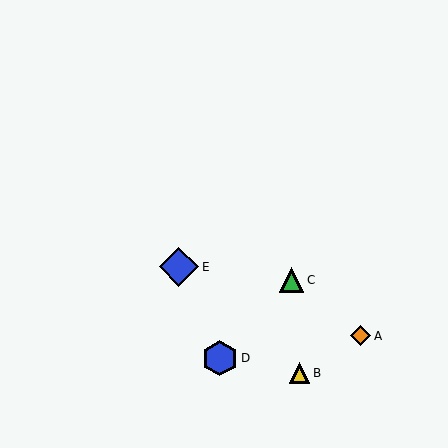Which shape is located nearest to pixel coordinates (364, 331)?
The orange diamond (labeled A) at (361, 336) is nearest to that location.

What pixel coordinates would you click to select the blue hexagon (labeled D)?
Click at (220, 358) to select the blue hexagon D.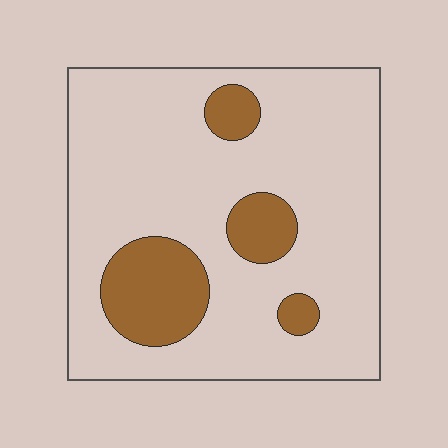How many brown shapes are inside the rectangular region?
4.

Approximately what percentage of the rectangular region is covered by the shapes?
Approximately 20%.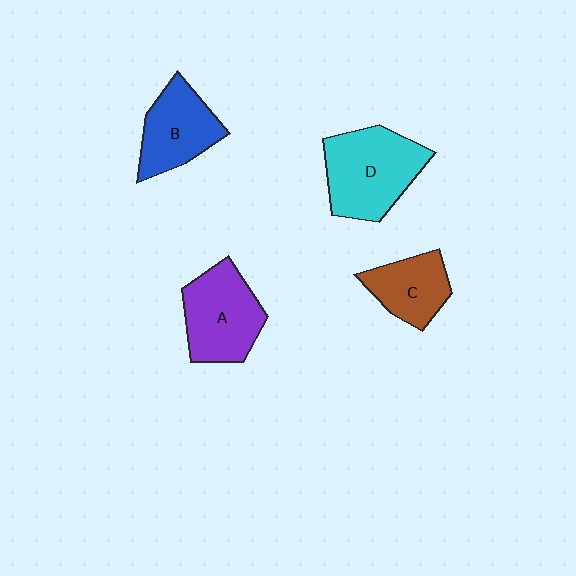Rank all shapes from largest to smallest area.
From largest to smallest: D (cyan), A (purple), B (blue), C (brown).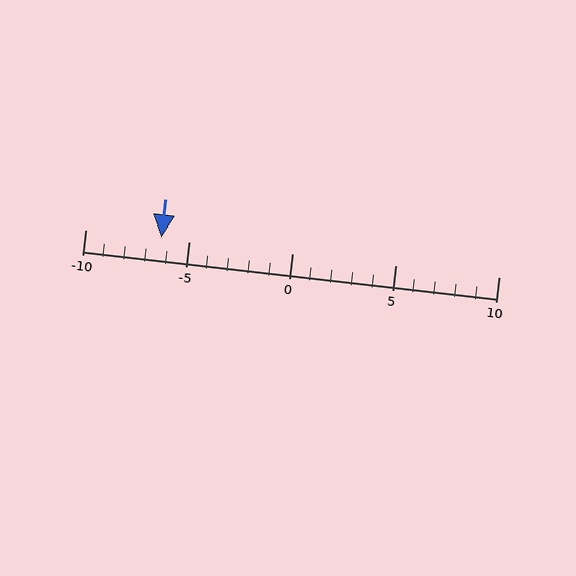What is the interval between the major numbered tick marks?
The major tick marks are spaced 5 units apart.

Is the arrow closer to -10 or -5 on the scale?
The arrow is closer to -5.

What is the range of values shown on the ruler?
The ruler shows values from -10 to 10.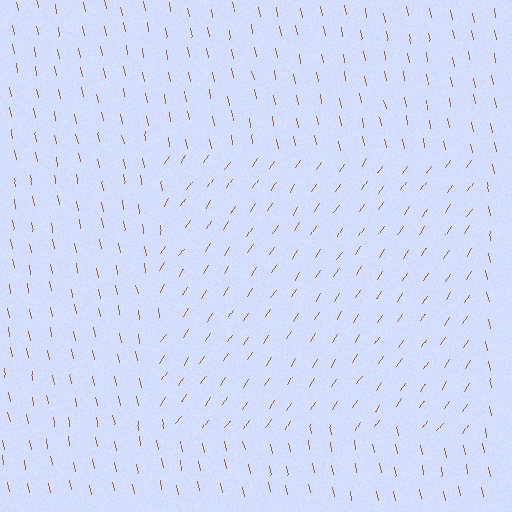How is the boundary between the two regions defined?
The boundary is defined purely by a change in line orientation (approximately 45 degrees difference). All lines are the same color and thickness.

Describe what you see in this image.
The image is filled with small brown line segments. A rectangle region in the image has lines oriented differently from the surrounding lines, creating a visible texture boundary.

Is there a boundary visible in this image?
Yes, there is a texture boundary formed by a change in line orientation.